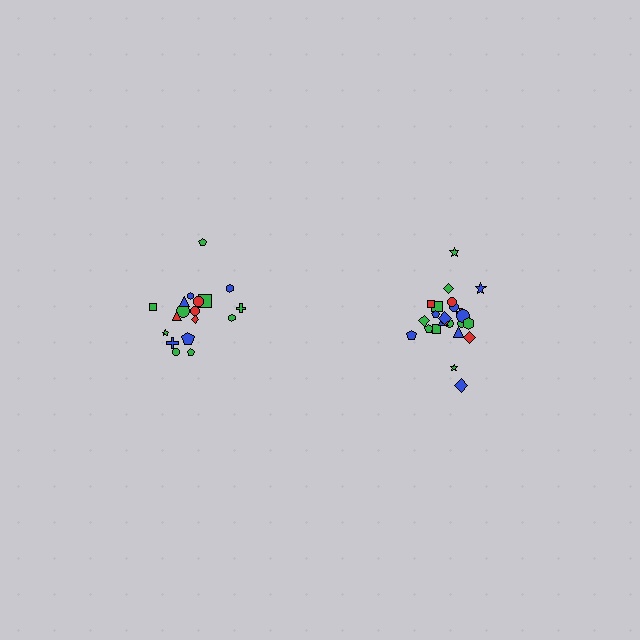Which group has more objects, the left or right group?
The right group.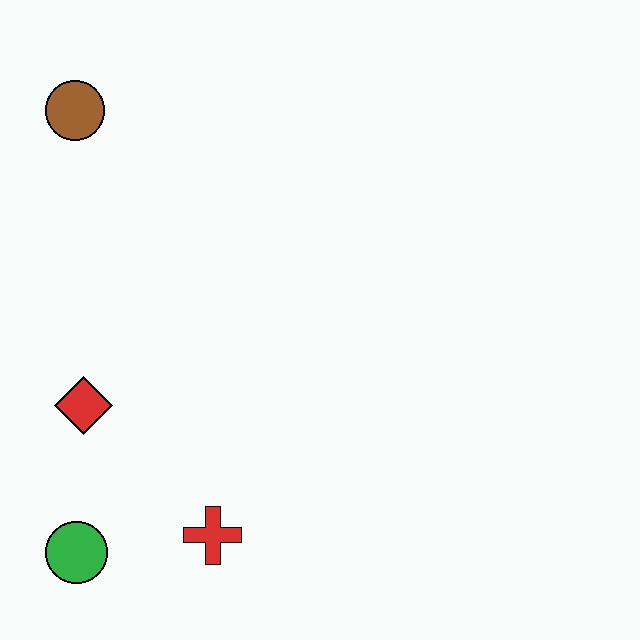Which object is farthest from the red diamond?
The brown circle is farthest from the red diamond.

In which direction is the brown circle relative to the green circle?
The brown circle is above the green circle.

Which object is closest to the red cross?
The green circle is closest to the red cross.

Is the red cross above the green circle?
Yes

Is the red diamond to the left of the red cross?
Yes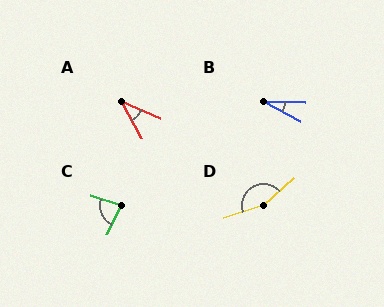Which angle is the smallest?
B, at approximately 26 degrees.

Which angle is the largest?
D, at approximately 157 degrees.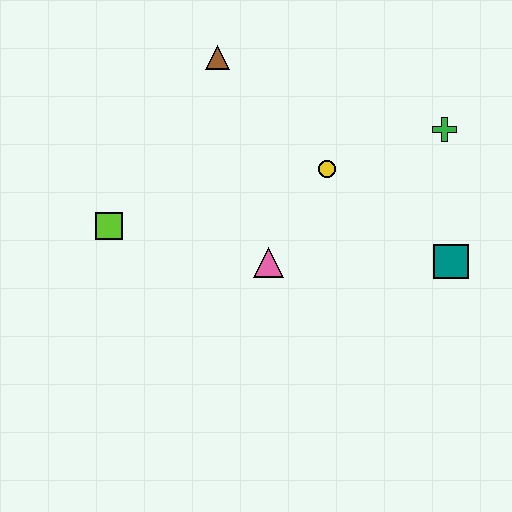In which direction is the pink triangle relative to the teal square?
The pink triangle is to the left of the teal square.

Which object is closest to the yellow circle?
The pink triangle is closest to the yellow circle.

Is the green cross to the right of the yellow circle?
Yes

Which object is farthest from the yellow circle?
The lime square is farthest from the yellow circle.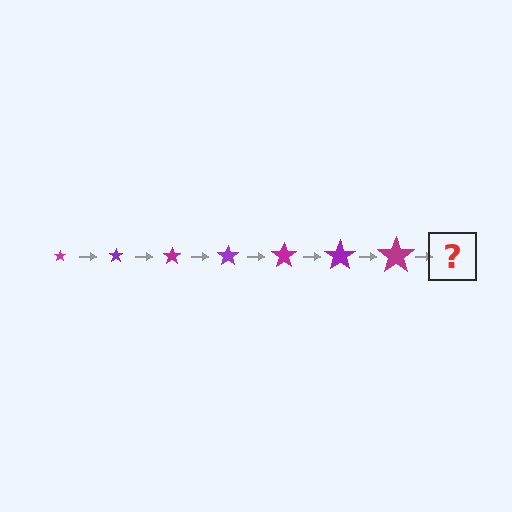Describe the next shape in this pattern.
It should be a purple star, larger than the previous one.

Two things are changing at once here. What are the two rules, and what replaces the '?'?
The two rules are that the star grows larger each step and the color cycles through magenta and purple. The '?' should be a purple star, larger than the previous one.